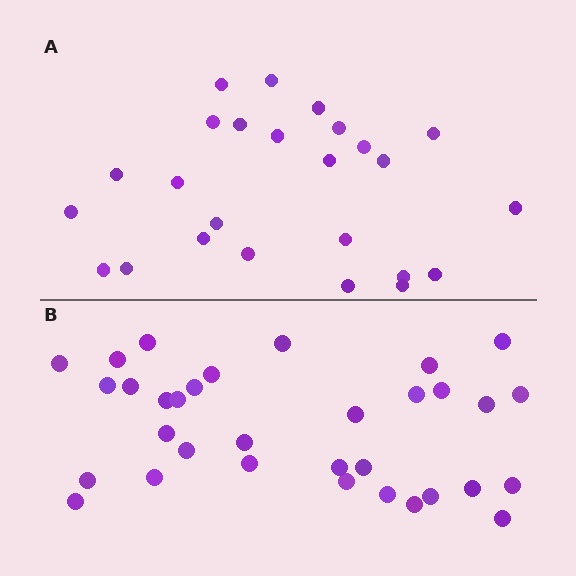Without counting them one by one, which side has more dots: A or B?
Region B (the bottom region) has more dots.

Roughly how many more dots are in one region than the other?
Region B has roughly 8 or so more dots than region A.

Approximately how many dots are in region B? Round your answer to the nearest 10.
About 30 dots. (The exact count is 33, which rounds to 30.)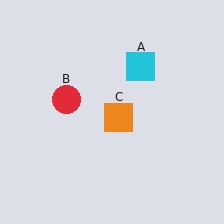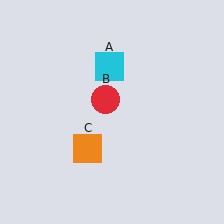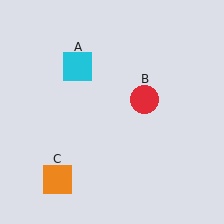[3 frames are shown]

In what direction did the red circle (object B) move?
The red circle (object B) moved right.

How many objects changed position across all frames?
3 objects changed position: cyan square (object A), red circle (object B), orange square (object C).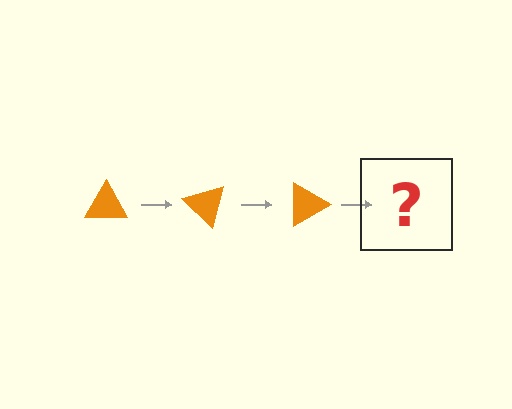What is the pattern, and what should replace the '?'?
The pattern is that the triangle rotates 45 degrees each step. The '?' should be an orange triangle rotated 135 degrees.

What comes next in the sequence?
The next element should be an orange triangle rotated 135 degrees.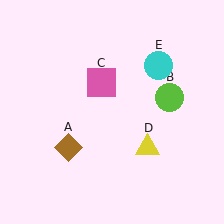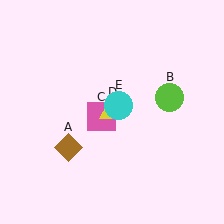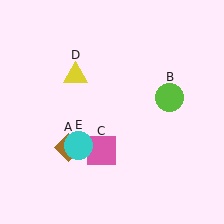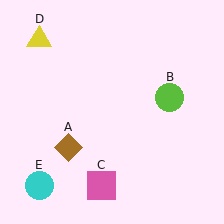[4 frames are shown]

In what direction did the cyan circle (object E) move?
The cyan circle (object E) moved down and to the left.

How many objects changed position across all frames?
3 objects changed position: pink square (object C), yellow triangle (object D), cyan circle (object E).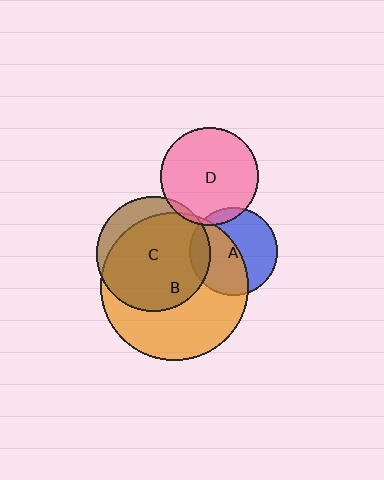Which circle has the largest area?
Circle B (orange).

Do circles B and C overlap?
Yes.